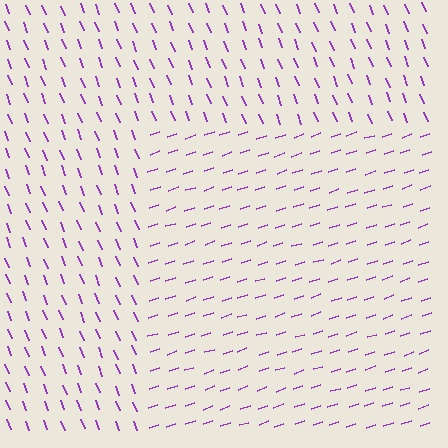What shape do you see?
I see a rectangle.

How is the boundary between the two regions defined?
The boundary is defined purely by a change in line orientation (approximately 87 degrees difference). All lines are the same color and thickness.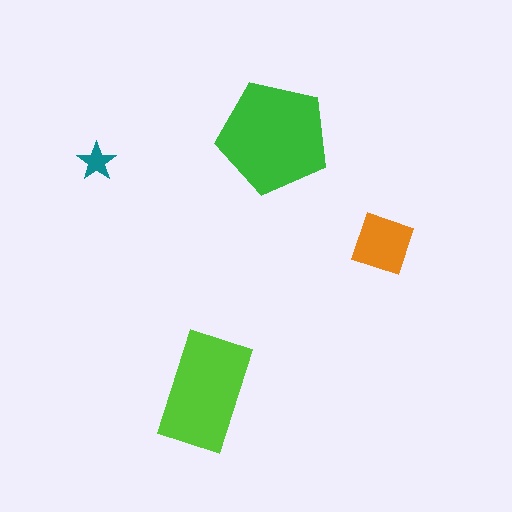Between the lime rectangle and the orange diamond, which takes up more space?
The lime rectangle.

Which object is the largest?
The green pentagon.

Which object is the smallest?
The teal star.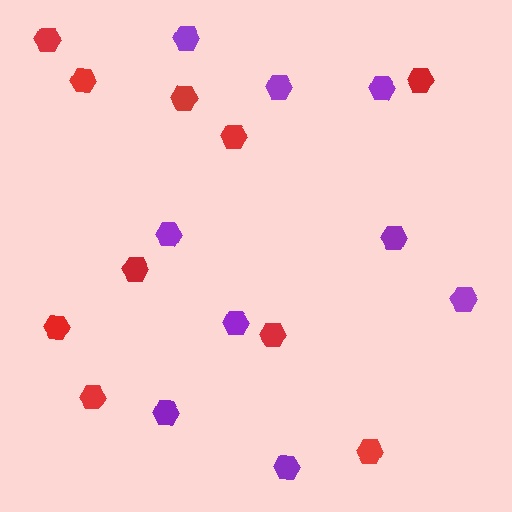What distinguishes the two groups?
There are 2 groups: one group of purple hexagons (9) and one group of red hexagons (10).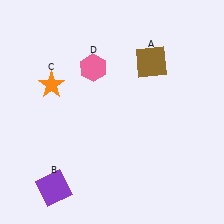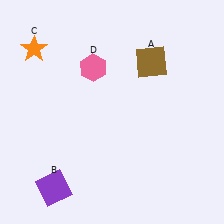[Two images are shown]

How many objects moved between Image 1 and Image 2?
1 object moved between the two images.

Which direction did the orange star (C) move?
The orange star (C) moved up.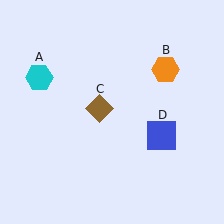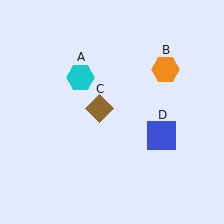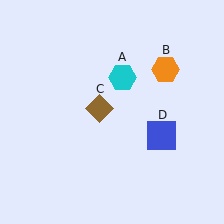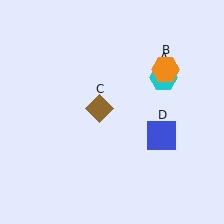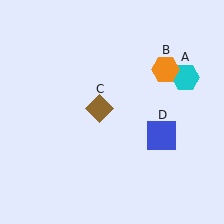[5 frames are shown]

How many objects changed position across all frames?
1 object changed position: cyan hexagon (object A).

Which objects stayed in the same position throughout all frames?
Orange hexagon (object B) and brown diamond (object C) and blue square (object D) remained stationary.